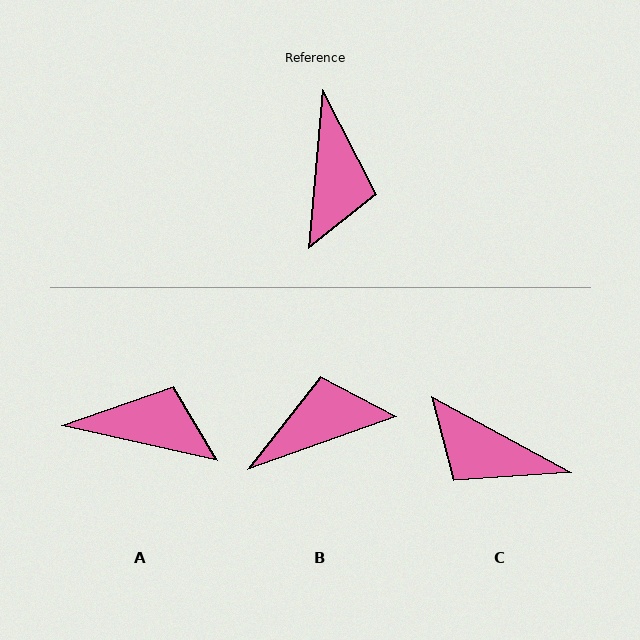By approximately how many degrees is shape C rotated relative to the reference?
Approximately 113 degrees clockwise.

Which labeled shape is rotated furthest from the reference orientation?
B, about 115 degrees away.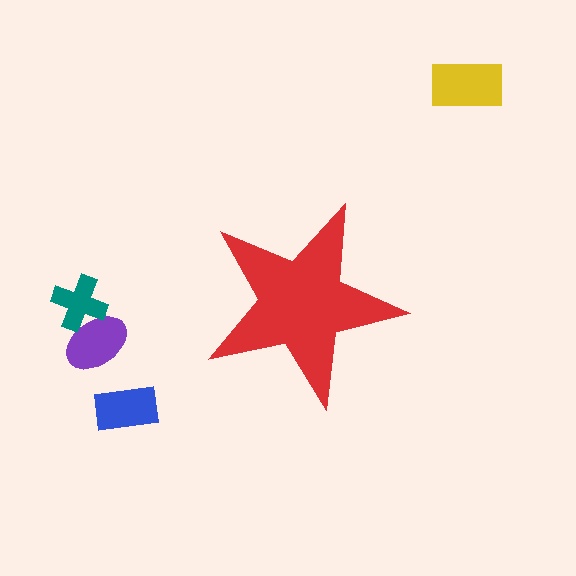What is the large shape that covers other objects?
A red star.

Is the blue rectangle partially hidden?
No, the blue rectangle is fully visible.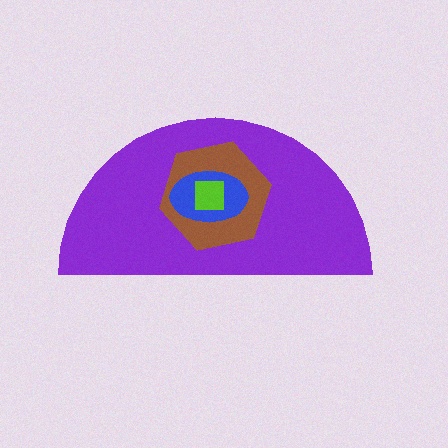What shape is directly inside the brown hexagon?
The blue ellipse.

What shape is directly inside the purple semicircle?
The brown hexagon.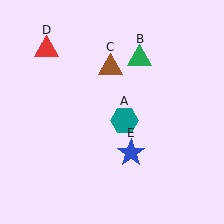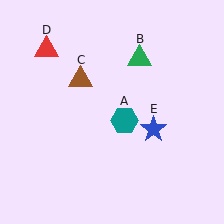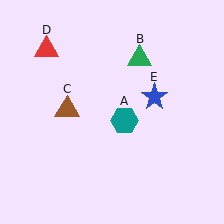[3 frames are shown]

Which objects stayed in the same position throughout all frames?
Teal hexagon (object A) and green triangle (object B) and red triangle (object D) remained stationary.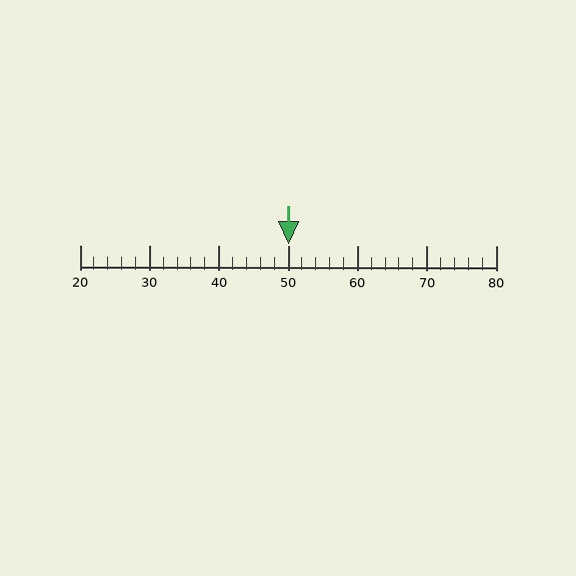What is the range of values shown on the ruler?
The ruler shows values from 20 to 80.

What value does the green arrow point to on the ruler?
The green arrow points to approximately 50.